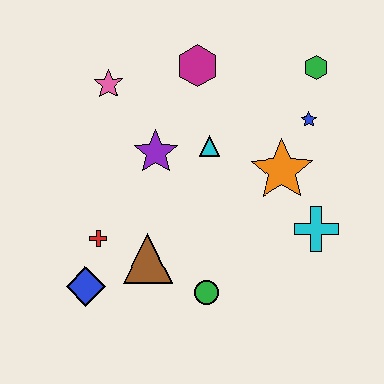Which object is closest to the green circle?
The brown triangle is closest to the green circle.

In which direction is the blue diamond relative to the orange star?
The blue diamond is to the left of the orange star.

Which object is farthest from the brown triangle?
The green hexagon is farthest from the brown triangle.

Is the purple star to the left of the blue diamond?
No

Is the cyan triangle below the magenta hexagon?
Yes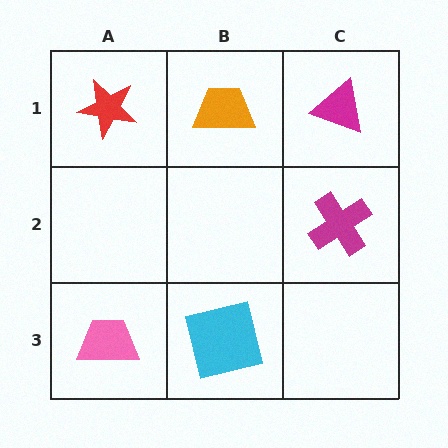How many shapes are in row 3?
2 shapes.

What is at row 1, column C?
A magenta triangle.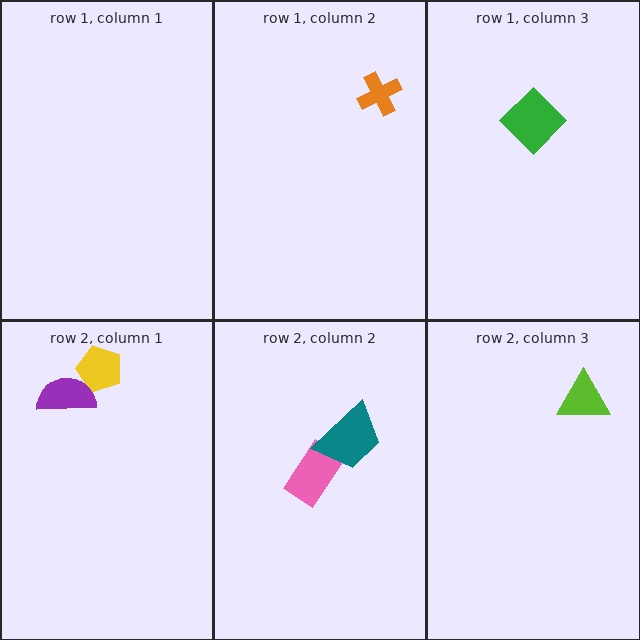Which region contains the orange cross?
The row 1, column 2 region.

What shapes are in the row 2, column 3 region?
The lime triangle.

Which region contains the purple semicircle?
The row 2, column 1 region.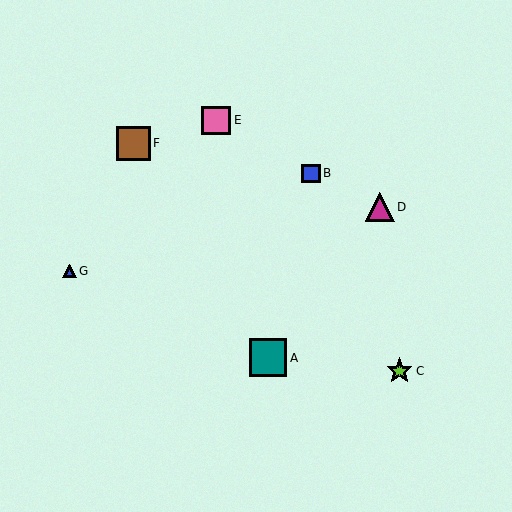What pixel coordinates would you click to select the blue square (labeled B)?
Click at (311, 173) to select the blue square B.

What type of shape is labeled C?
Shape C is a lime star.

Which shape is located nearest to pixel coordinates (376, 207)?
The magenta triangle (labeled D) at (380, 207) is nearest to that location.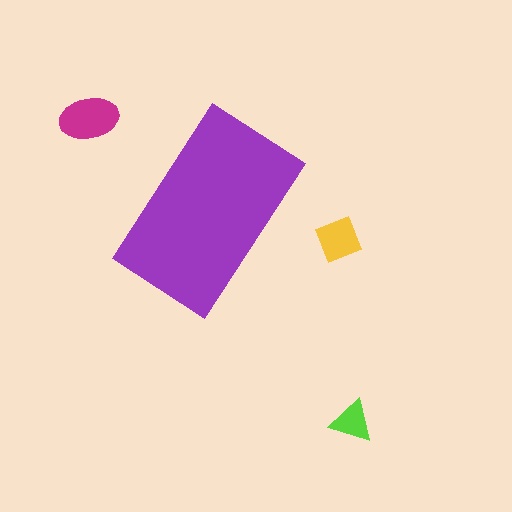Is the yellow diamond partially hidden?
No, the yellow diamond is fully visible.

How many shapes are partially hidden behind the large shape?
0 shapes are partially hidden.